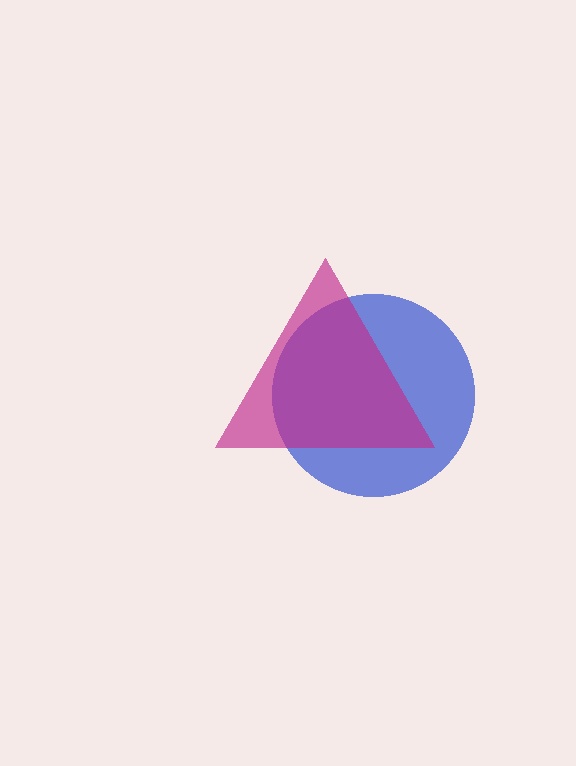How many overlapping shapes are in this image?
There are 2 overlapping shapes in the image.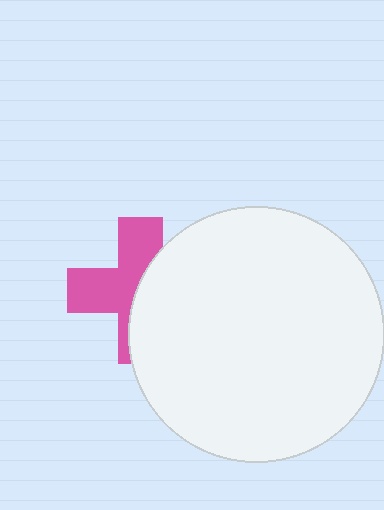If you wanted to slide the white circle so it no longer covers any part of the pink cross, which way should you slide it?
Slide it right — that is the most direct way to separate the two shapes.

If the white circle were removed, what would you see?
You would see the complete pink cross.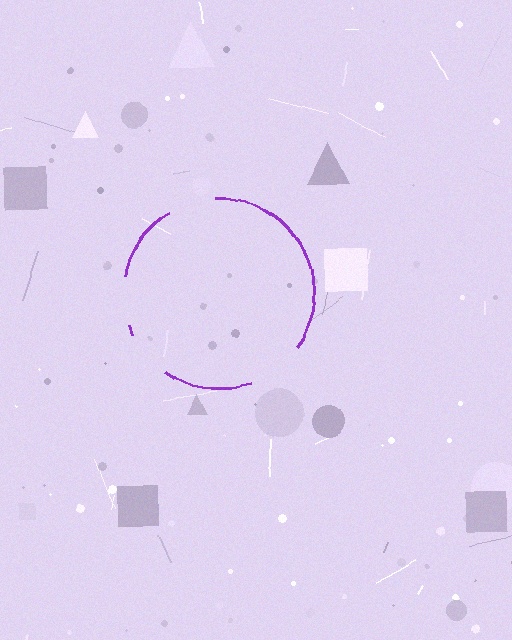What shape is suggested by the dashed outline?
The dashed outline suggests a circle.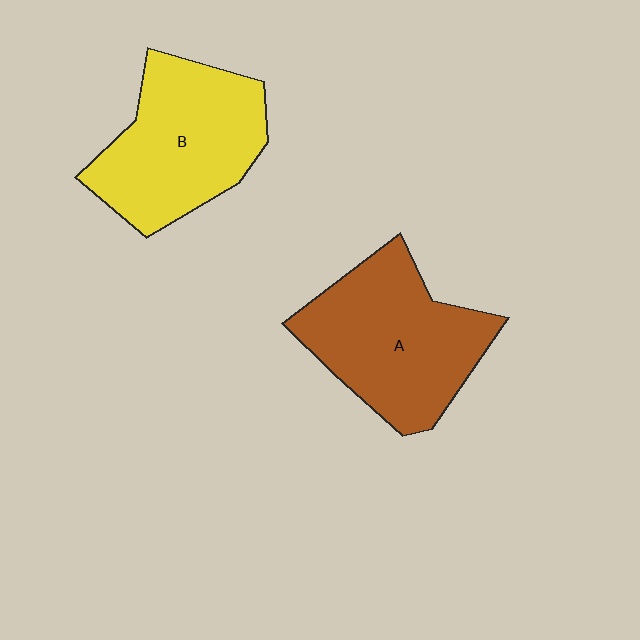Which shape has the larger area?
Shape A (brown).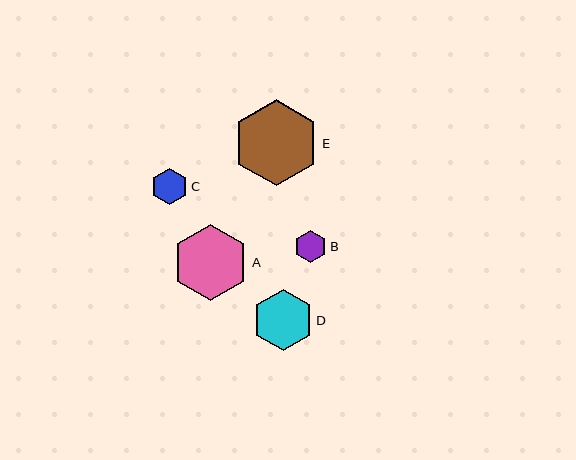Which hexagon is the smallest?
Hexagon B is the smallest with a size of approximately 32 pixels.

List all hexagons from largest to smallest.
From largest to smallest: E, A, D, C, B.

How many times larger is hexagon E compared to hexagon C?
Hexagon E is approximately 2.4 times the size of hexagon C.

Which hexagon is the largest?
Hexagon E is the largest with a size of approximately 86 pixels.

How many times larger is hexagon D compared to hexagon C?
Hexagon D is approximately 1.7 times the size of hexagon C.